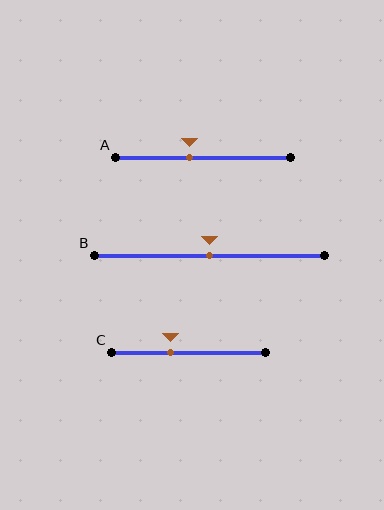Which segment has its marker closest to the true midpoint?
Segment B has its marker closest to the true midpoint.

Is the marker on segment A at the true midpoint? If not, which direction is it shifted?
No, the marker on segment A is shifted to the left by about 8% of the segment length.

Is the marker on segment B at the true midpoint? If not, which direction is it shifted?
Yes, the marker on segment B is at the true midpoint.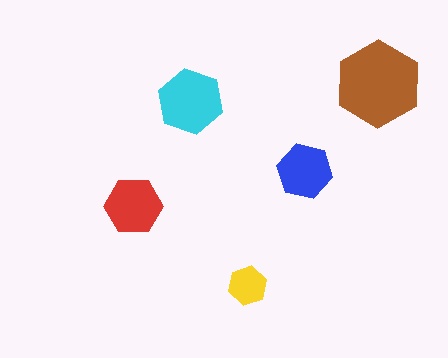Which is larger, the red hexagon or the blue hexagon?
The red one.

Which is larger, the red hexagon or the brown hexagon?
The brown one.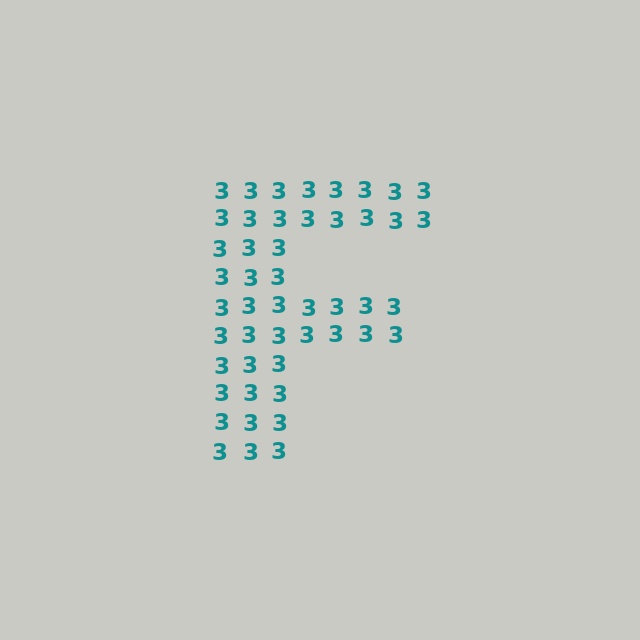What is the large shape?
The large shape is the letter F.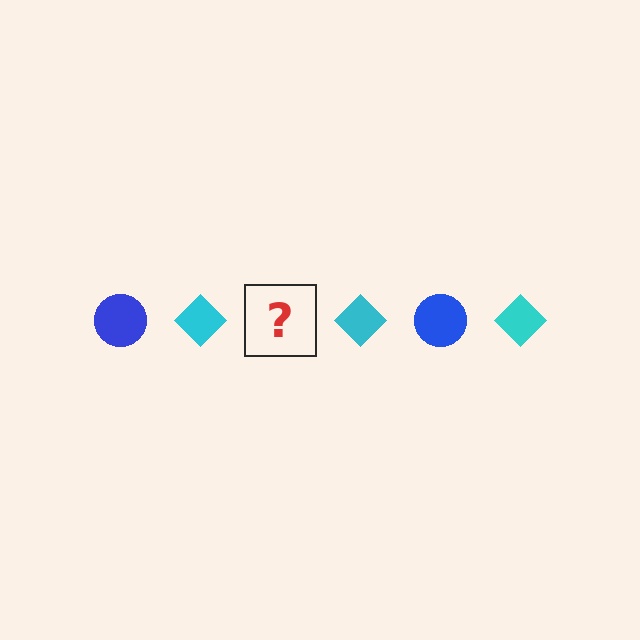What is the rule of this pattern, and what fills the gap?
The rule is that the pattern alternates between blue circle and cyan diamond. The gap should be filled with a blue circle.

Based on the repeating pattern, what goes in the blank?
The blank should be a blue circle.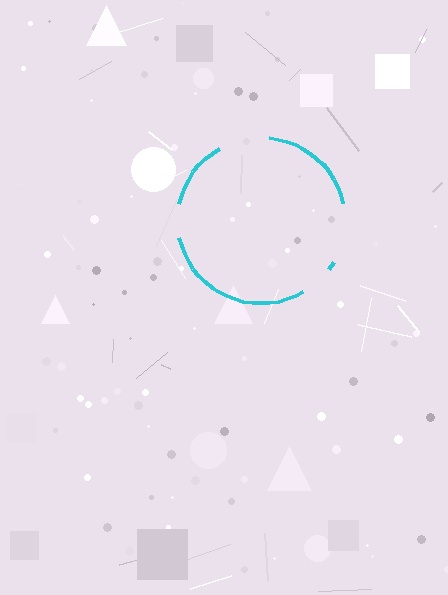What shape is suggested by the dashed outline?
The dashed outline suggests a circle.